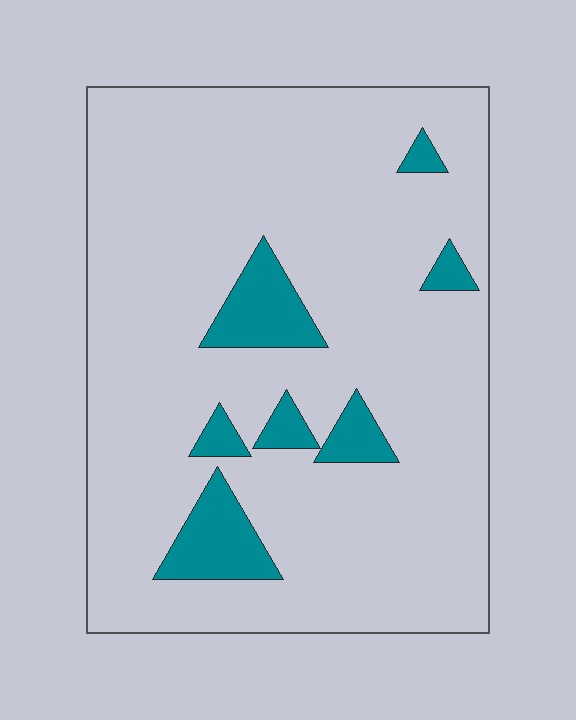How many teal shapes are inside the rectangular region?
7.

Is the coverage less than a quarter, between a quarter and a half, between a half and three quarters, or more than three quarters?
Less than a quarter.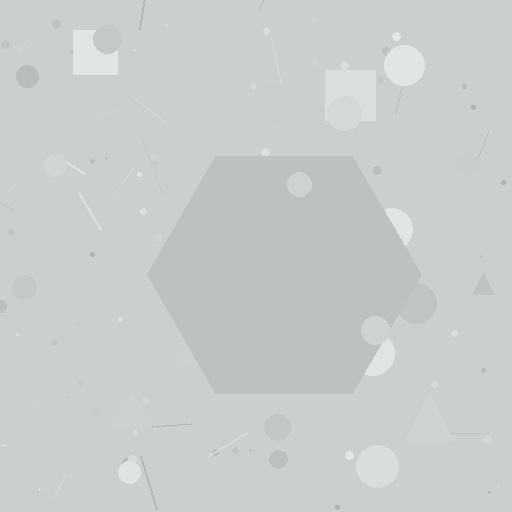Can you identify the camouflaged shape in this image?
The camouflaged shape is a hexagon.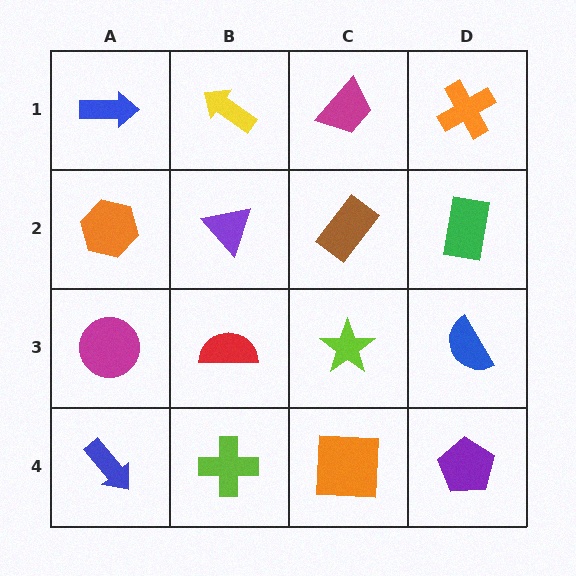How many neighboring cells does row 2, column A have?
3.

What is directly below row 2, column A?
A magenta circle.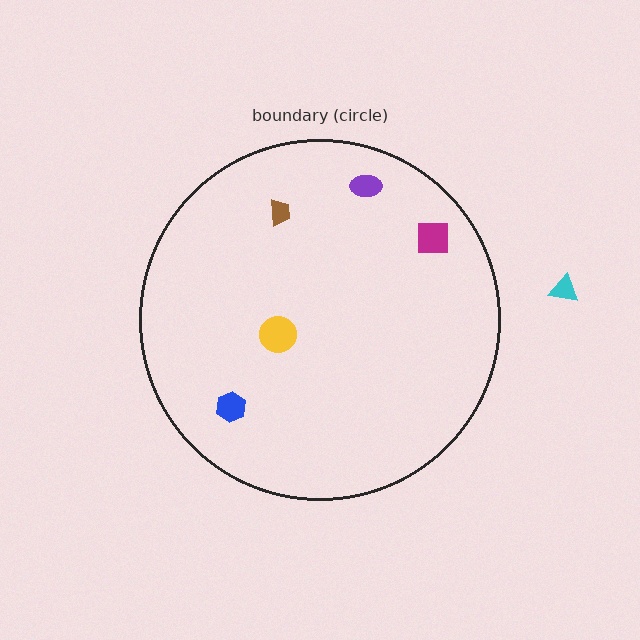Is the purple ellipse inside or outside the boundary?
Inside.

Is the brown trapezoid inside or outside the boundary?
Inside.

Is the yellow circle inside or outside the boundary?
Inside.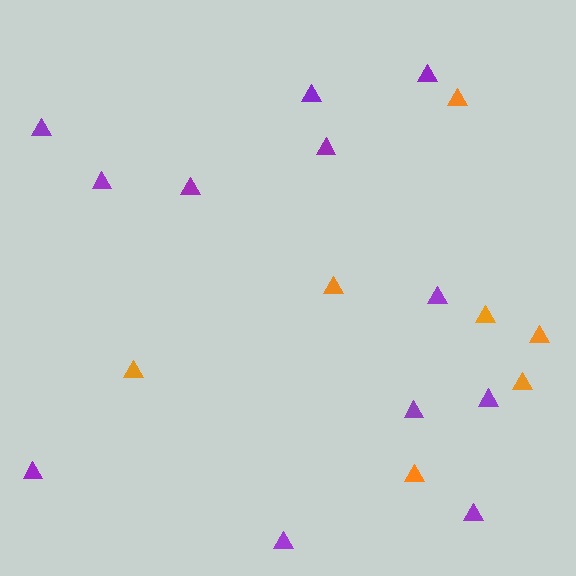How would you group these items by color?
There are 2 groups: one group of purple triangles (12) and one group of orange triangles (7).